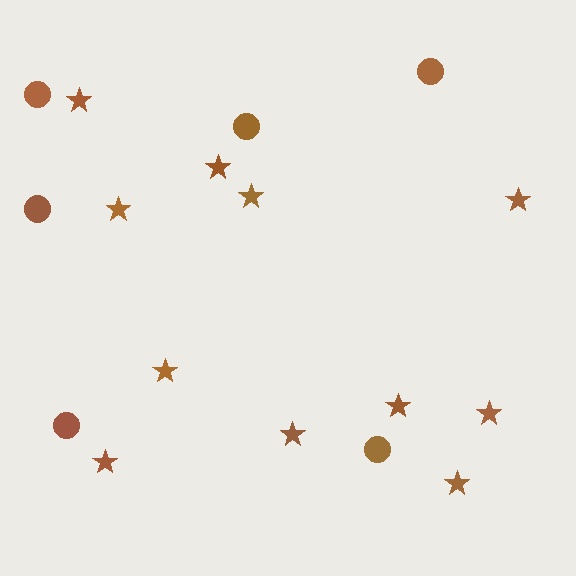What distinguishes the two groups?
There are 2 groups: one group of stars (11) and one group of circles (6).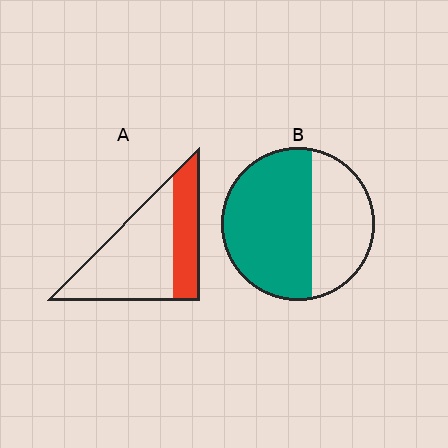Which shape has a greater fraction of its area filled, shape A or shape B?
Shape B.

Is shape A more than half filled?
No.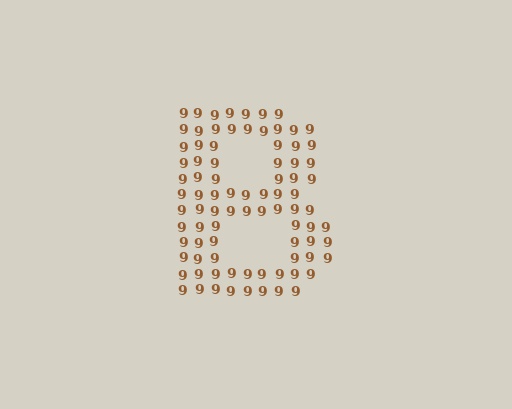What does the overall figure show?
The overall figure shows the letter B.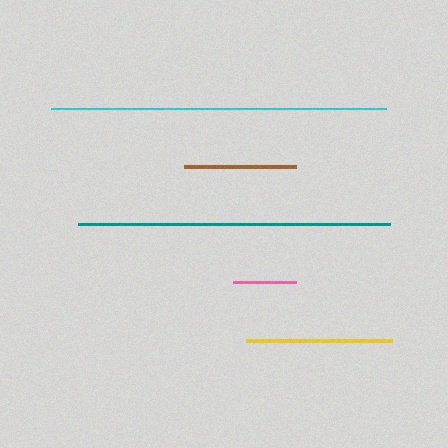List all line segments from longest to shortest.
From longest to shortest: cyan, teal, yellow, brown, pink.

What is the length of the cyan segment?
The cyan segment is approximately 335 pixels long.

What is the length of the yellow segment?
The yellow segment is approximately 146 pixels long.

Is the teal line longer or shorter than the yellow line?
The teal line is longer than the yellow line.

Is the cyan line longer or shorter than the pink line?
The cyan line is longer than the pink line.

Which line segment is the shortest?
The pink line is the shortest at approximately 62 pixels.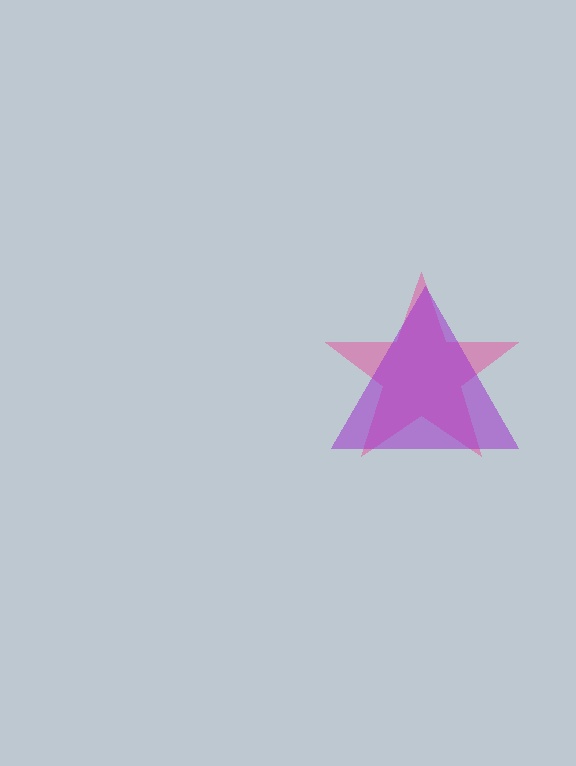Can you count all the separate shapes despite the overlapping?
Yes, there are 2 separate shapes.